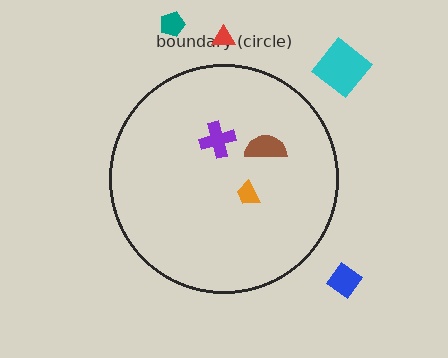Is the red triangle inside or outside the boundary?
Outside.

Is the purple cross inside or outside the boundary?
Inside.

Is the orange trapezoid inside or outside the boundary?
Inside.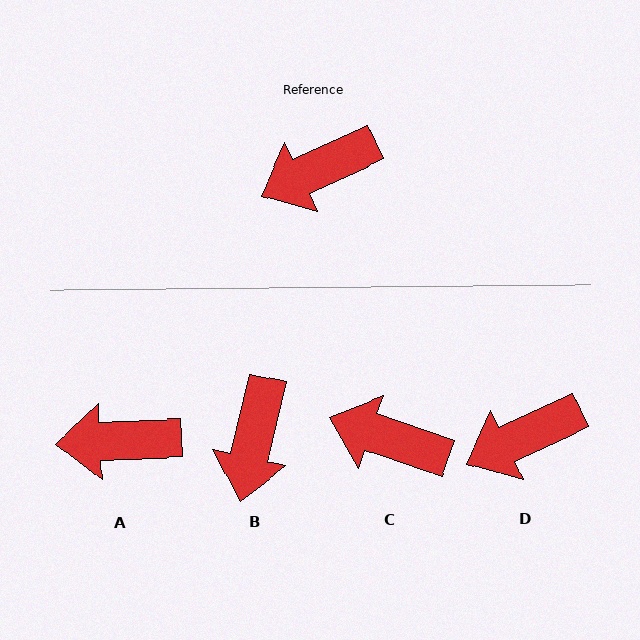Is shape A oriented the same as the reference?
No, it is off by about 23 degrees.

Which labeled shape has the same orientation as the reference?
D.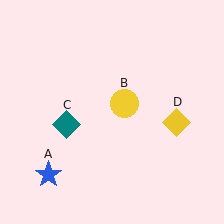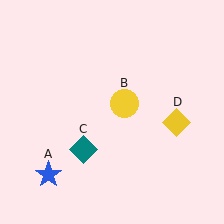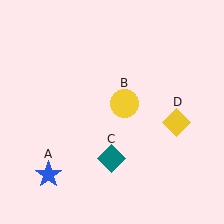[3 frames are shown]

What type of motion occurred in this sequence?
The teal diamond (object C) rotated counterclockwise around the center of the scene.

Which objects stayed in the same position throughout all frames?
Blue star (object A) and yellow circle (object B) and yellow diamond (object D) remained stationary.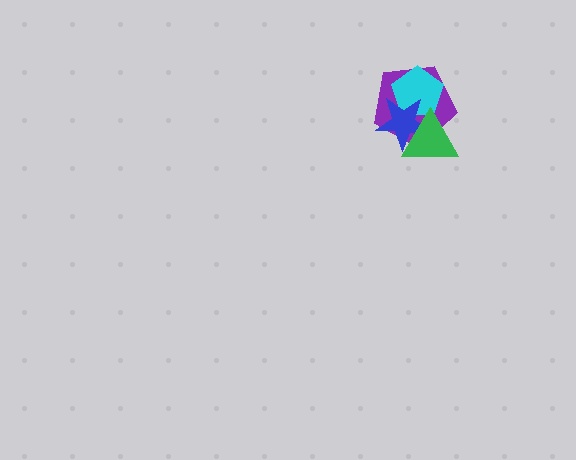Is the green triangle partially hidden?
No, no other shape covers it.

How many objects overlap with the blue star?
3 objects overlap with the blue star.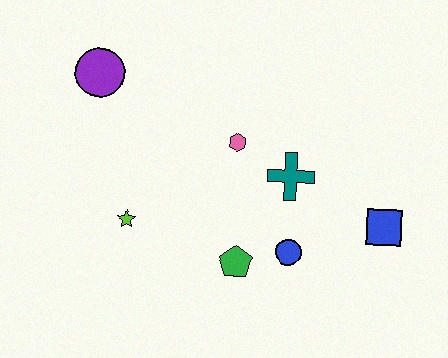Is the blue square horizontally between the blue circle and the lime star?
No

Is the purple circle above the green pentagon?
Yes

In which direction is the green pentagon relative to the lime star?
The green pentagon is to the right of the lime star.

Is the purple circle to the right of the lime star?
No